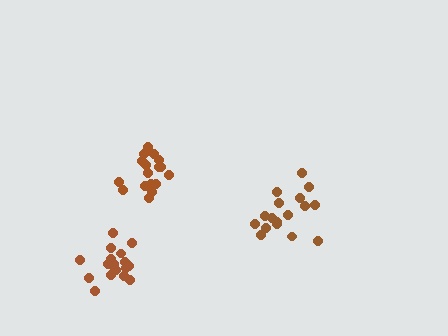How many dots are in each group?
Group 1: 17 dots, Group 2: 18 dots, Group 3: 18 dots (53 total).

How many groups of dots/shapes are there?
There are 3 groups.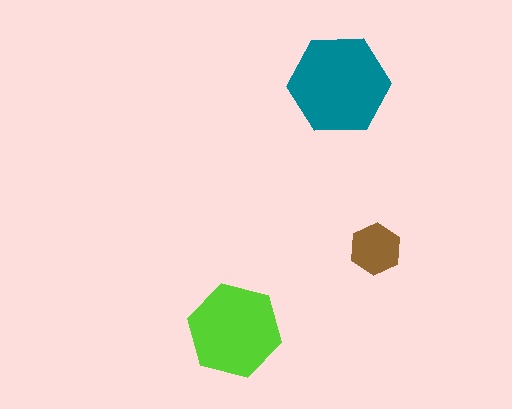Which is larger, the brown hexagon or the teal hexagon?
The teal one.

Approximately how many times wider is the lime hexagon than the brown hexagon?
About 2 times wider.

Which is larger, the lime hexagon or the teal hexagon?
The teal one.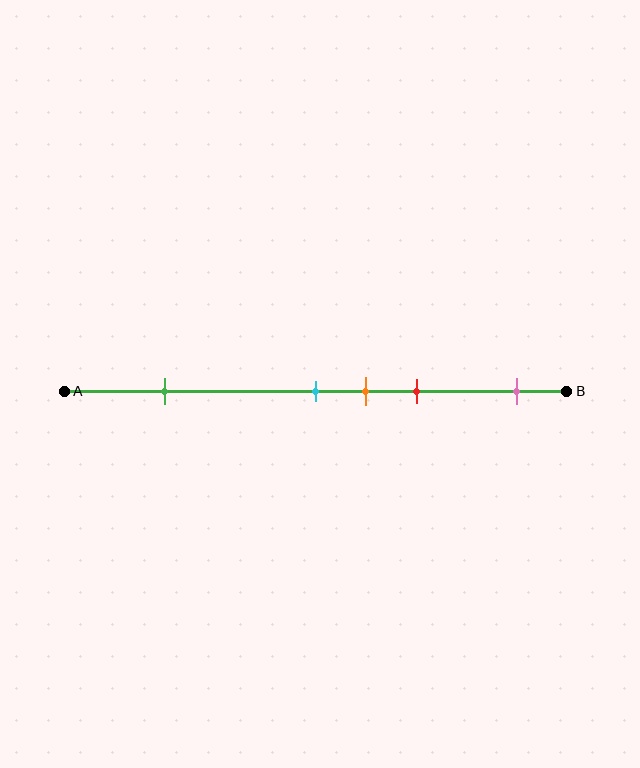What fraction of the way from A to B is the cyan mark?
The cyan mark is approximately 50% (0.5) of the way from A to B.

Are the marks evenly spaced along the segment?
No, the marks are not evenly spaced.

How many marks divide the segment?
There are 5 marks dividing the segment.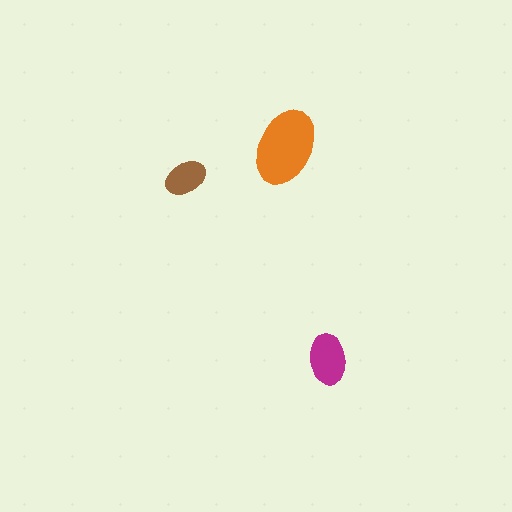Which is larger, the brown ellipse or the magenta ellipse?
The magenta one.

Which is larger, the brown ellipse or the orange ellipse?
The orange one.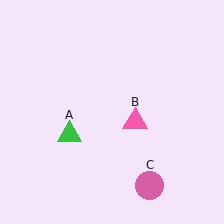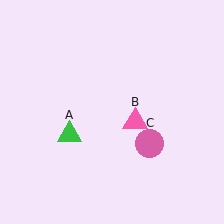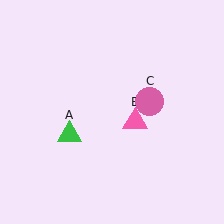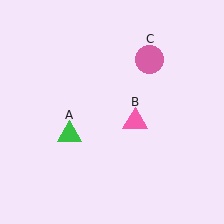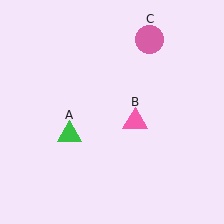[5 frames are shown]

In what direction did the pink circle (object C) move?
The pink circle (object C) moved up.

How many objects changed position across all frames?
1 object changed position: pink circle (object C).